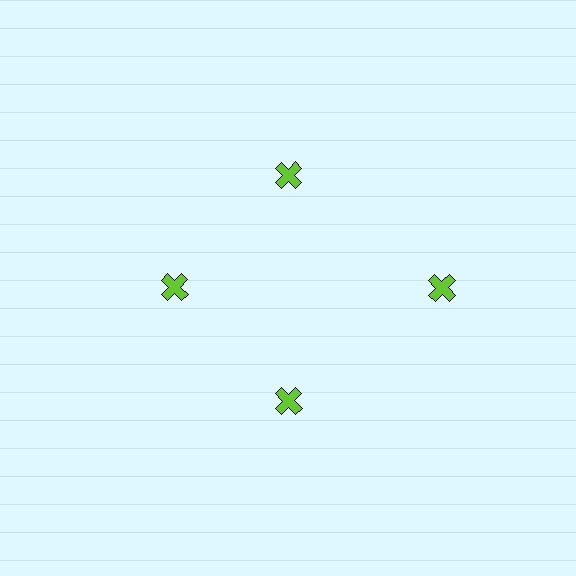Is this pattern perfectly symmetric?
No. The 4 lime crosses are arranged in a ring, but one element near the 3 o'clock position is pushed outward from the center, breaking the 4-fold rotational symmetry.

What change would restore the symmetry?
The symmetry would be restored by moving it inward, back onto the ring so that all 4 crosses sit at equal angles and equal distance from the center.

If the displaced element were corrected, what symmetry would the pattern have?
It would have 4-fold rotational symmetry — the pattern would map onto itself every 90 degrees.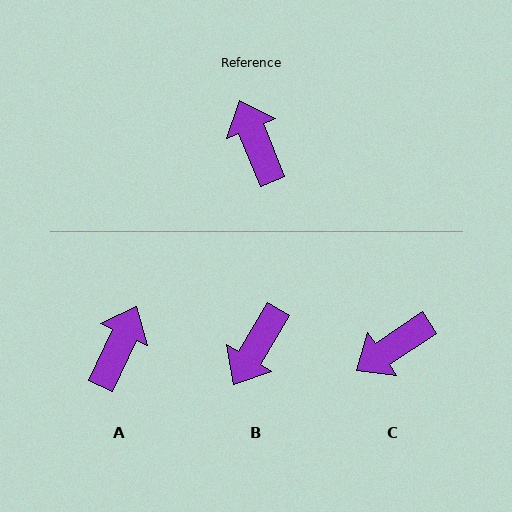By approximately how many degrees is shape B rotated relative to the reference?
Approximately 127 degrees counter-clockwise.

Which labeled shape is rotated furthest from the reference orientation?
B, about 127 degrees away.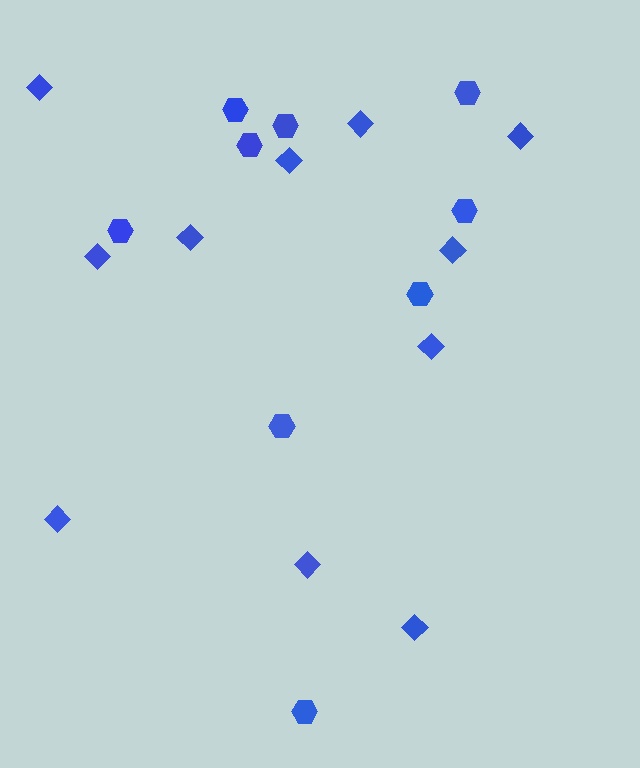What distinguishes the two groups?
There are 2 groups: one group of diamonds (11) and one group of hexagons (9).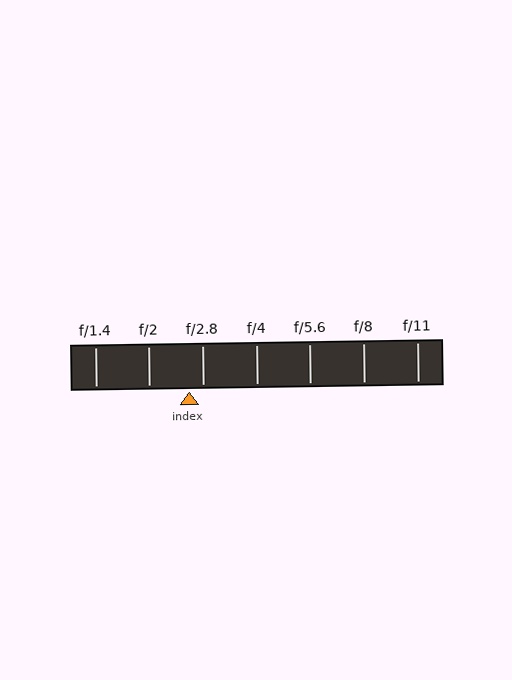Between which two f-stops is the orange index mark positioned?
The index mark is between f/2 and f/2.8.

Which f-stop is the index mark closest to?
The index mark is closest to f/2.8.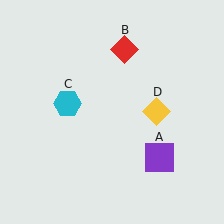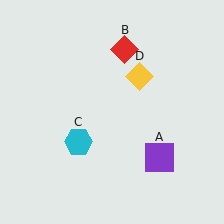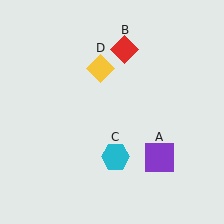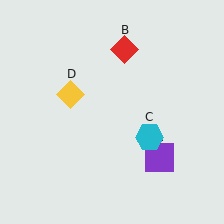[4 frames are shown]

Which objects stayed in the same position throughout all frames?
Purple square (object A) and red diamond (object B) remained stationary.